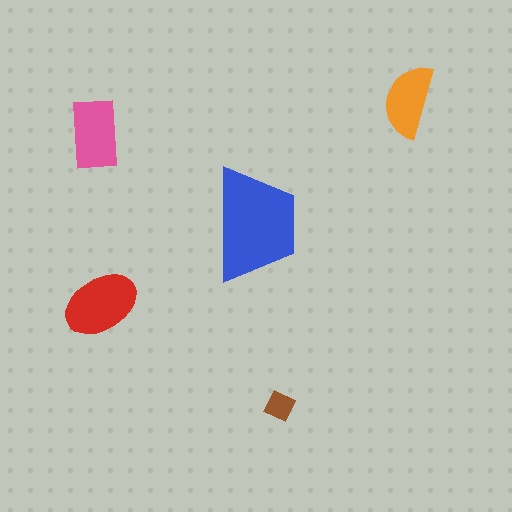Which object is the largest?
The blue trapezoid.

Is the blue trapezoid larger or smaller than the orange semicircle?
Larger.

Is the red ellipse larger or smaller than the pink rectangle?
Larger.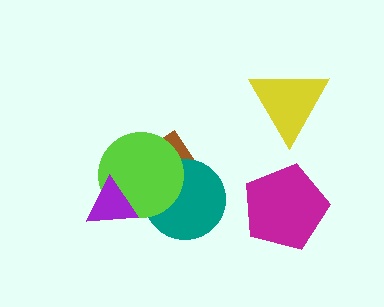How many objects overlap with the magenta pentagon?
0 objects overlap with the magenta pentagon.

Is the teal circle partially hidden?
Yes, it is partially covered by another shape.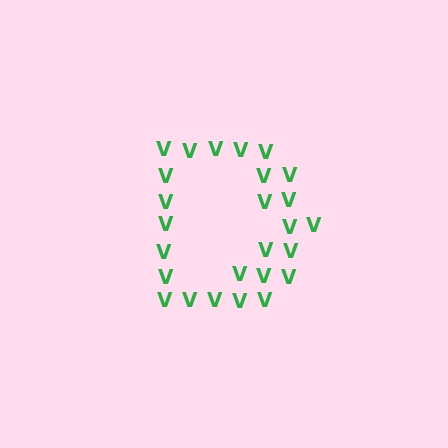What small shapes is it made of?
It is made of small letter V's.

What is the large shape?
The large shape is the letter D.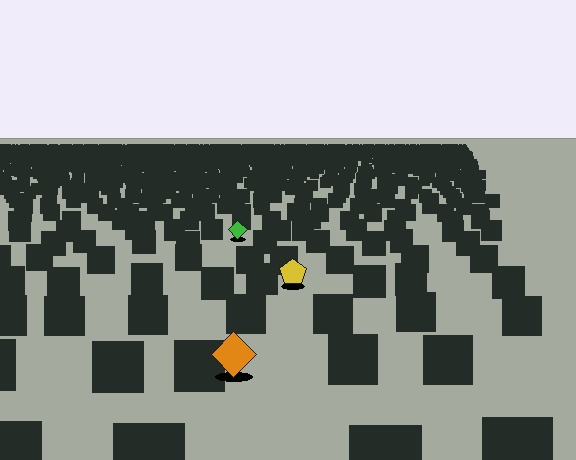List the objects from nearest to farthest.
From nearest to farthest: the orange diamond, the yellow pentagon, the green diamond.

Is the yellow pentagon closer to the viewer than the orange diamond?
No. The orange diamond is closer — you can tell from the texture gradient: the ground texture is coarser near it.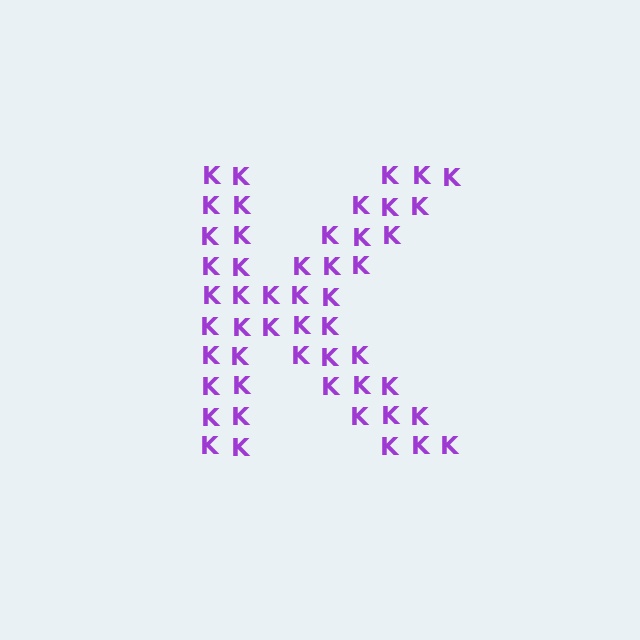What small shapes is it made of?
It is made of small letter K's.